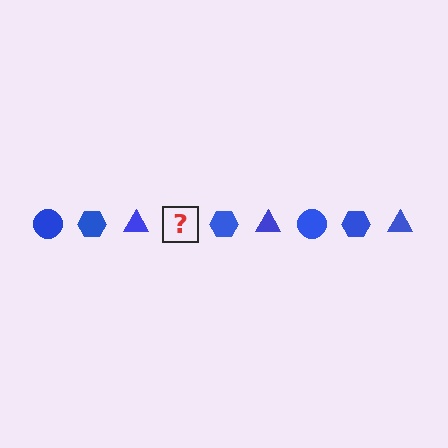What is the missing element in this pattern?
The missing element is a blue circle.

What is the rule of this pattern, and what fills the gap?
The rule is that the pattern cycles through circle, hexagon, triangle shapes in blue. The gap should be filled with a blue circle.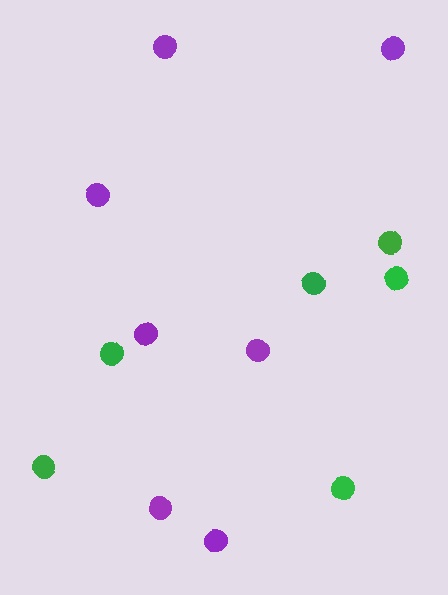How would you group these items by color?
There are 2 groups: one group of purple circles (7) and one group of green circles (6).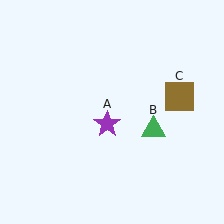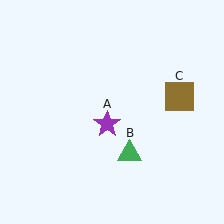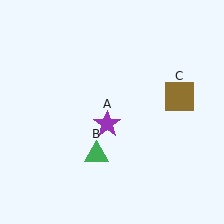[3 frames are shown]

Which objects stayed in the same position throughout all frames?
Purple star (object A) and brown square (object C) remained stationary.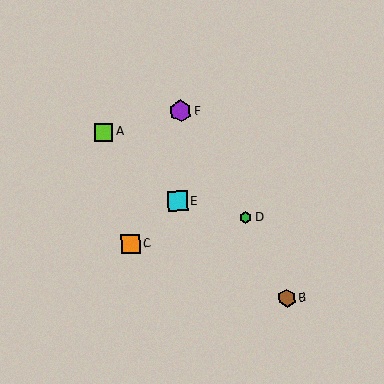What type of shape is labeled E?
Shape E is a cyan square.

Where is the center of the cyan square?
The center of the cyan square is at (178, 201).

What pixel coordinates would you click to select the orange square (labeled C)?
Click at (131, 244) to select the orange square C.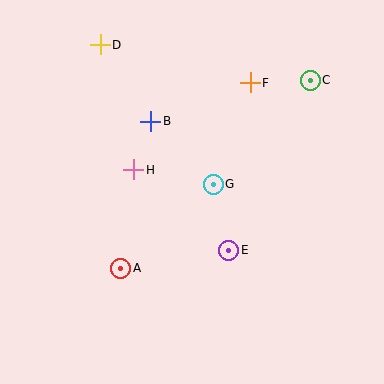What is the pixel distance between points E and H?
The distance between E and H is 124 pixels.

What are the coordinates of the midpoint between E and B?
The midpoint between E and B is at (190, 186).